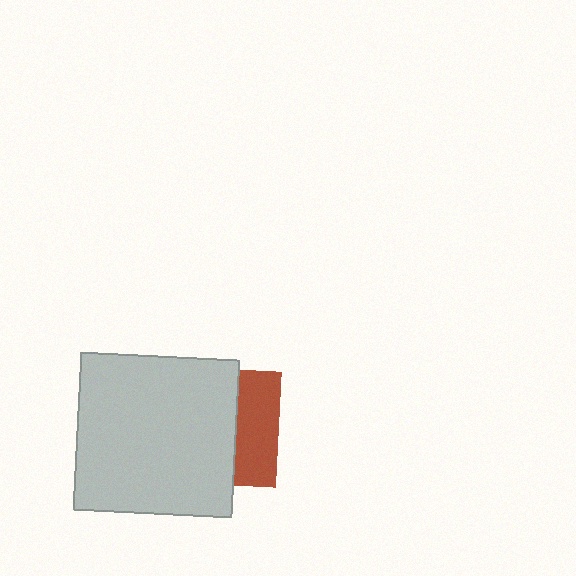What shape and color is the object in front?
The object in front is a light gray square.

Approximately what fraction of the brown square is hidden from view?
Roughly 64% of the brown square is hidden behind the light gray square.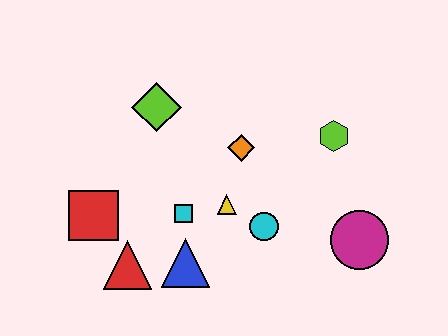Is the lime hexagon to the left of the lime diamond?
No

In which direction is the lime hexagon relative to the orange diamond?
The lime hexagon is to the right of the orange diamond.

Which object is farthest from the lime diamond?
The magenta circle is farthest from the lime diamond.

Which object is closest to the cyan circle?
The yellow triangle is closest to the cyan circle.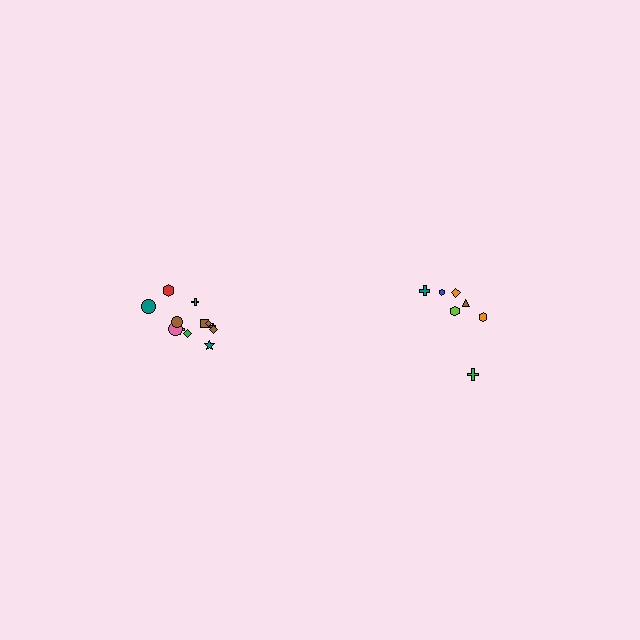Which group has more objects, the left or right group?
The left group.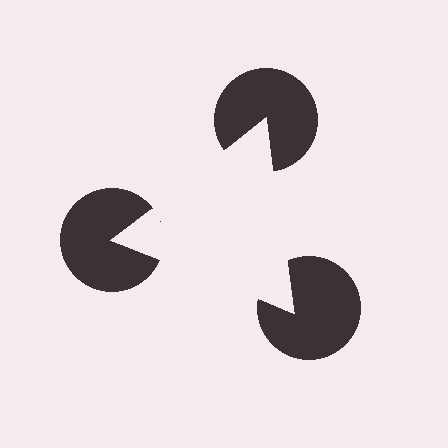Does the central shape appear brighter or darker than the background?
It typically appears slightly brighter than the background, even though no actual brightness change is drawn.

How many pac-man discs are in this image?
There are 3 — one at each vertex of the illusory triangle.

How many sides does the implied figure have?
3 sides.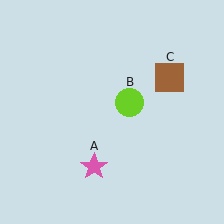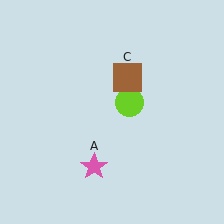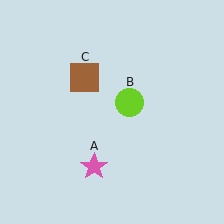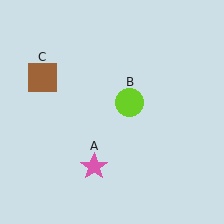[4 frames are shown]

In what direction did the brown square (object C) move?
The brown square (object C) moved left.